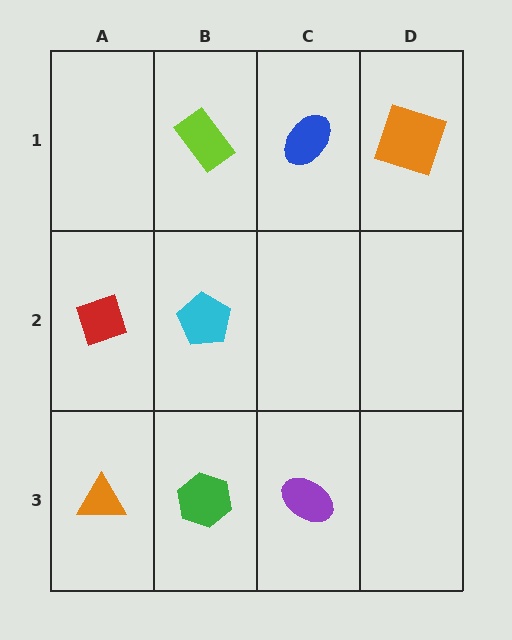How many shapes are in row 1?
3 shapes.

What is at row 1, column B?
A lime rectangle.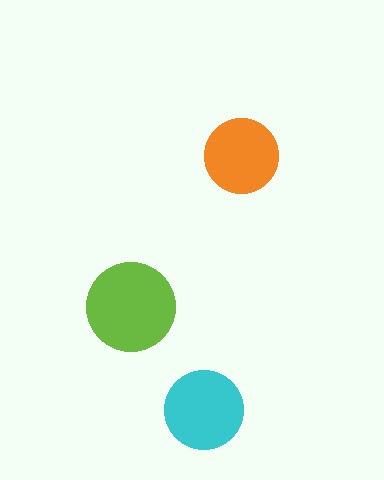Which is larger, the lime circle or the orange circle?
The lime one.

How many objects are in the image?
There are 3 objects in the image.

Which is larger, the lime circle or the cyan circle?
The lime one.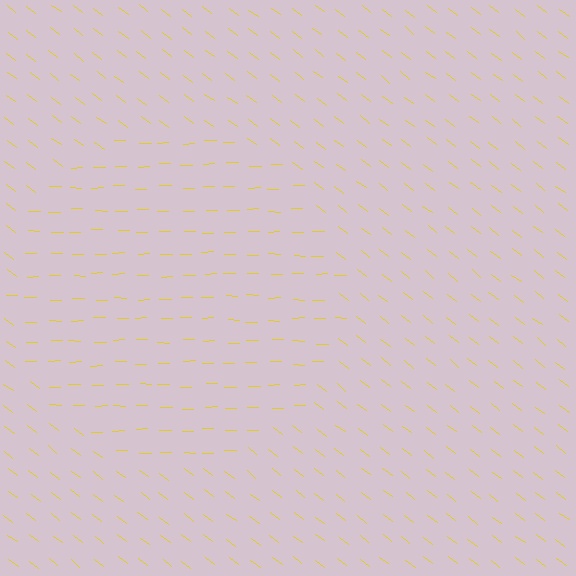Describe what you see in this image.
The image is filled with small yellow line segments. A circle region in the image has lines oriented differently from the surrounding lines, creating a visible texture boundary.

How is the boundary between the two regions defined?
The boundary is defined purely by a change in line orientation (approximately 38 degrees difference). All lines are the same color and thickness.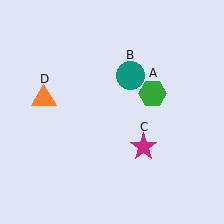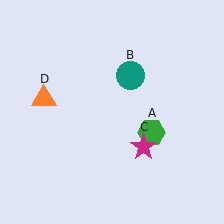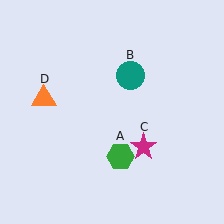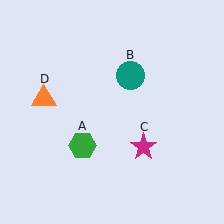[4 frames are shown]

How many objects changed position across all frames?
1 object changed position: green hexagon (object A).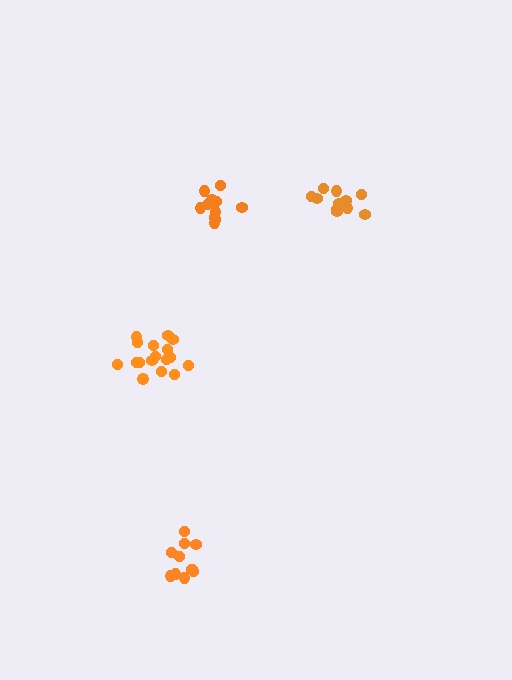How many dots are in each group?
Group 1: 11 dots, Group 2: 17 dots, Group 3: 11 dots, Group 4: 11 dots (50 total).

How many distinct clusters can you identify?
There are 4 distinct clusters.